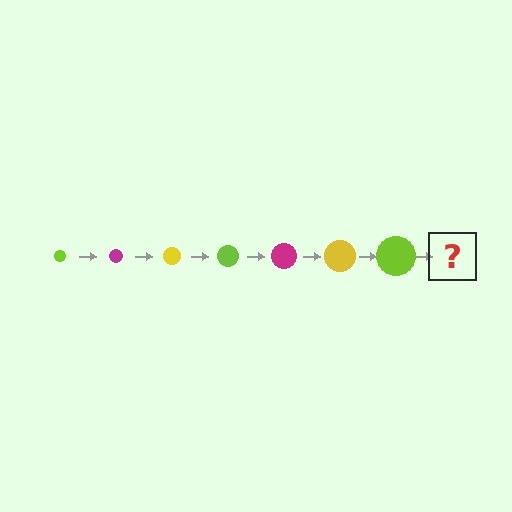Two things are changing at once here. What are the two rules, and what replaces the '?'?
The two rules are that the circle grows larger each step and the color cycles through lime, magenta, and yellow. The '?' should be a magenta circle, larger than the previous one.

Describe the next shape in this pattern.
It should be a magenta circle, larger than the previous one.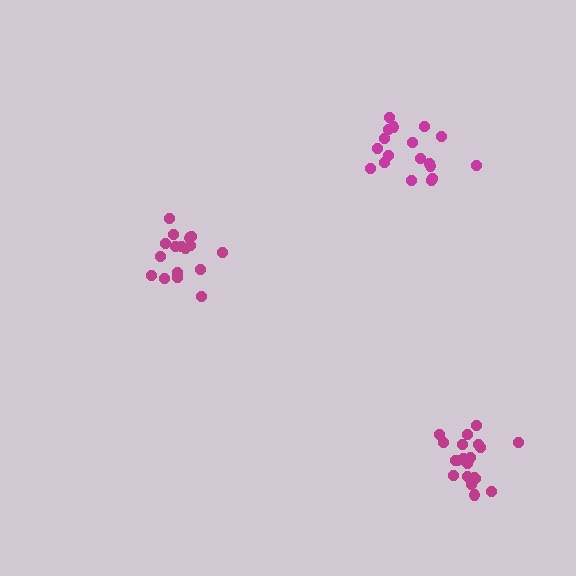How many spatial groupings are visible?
There are 3 spatial groupings.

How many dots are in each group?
Group 1: 18 dots, Group 2: 17 dots, Group 3: 21 dots (56 total).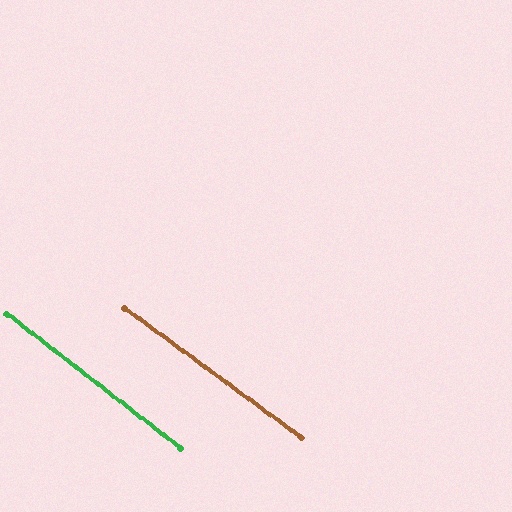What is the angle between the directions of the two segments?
Approximately 1 degree.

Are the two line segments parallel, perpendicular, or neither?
Parallel — their directions differ by only 1.3°.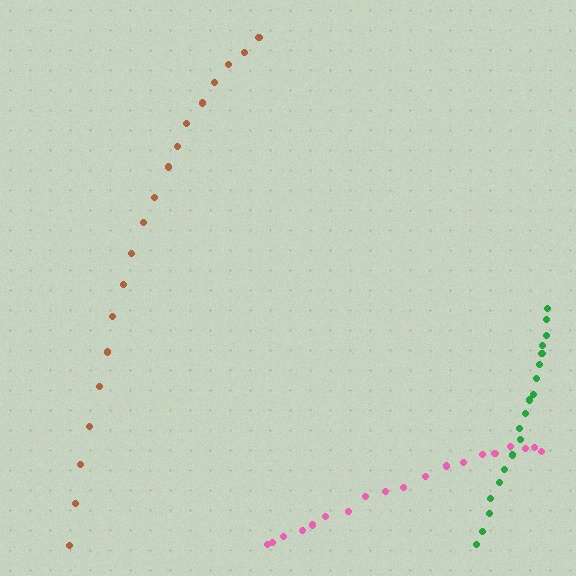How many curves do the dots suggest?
There are 3 distinct paths.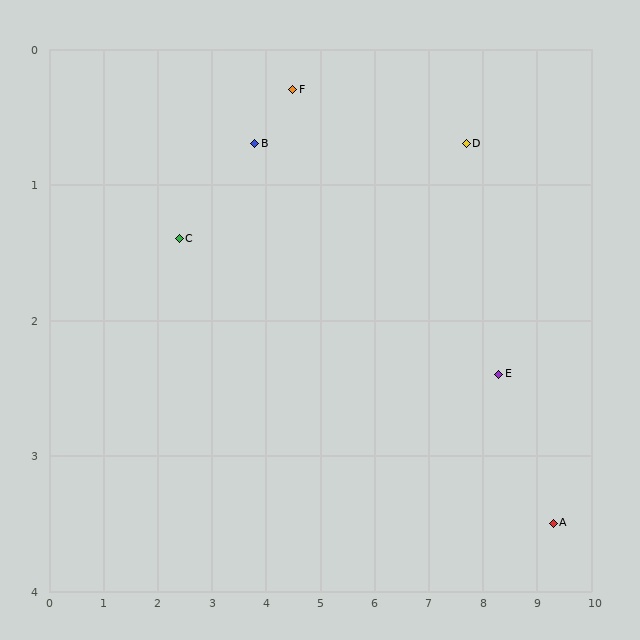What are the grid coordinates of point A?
Point A is at approximately (9.3, 3.5).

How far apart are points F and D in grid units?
Points F and D are about 3.2 grid units apart.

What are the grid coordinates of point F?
Point F is at approximately (4.5, 0.3).